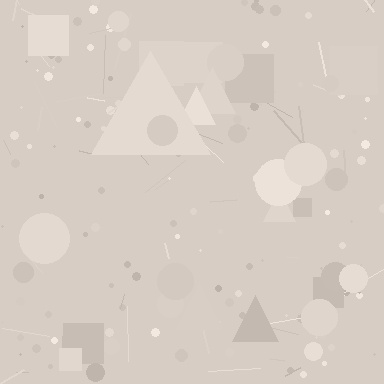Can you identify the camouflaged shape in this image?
The camouflaged shape is a triangle.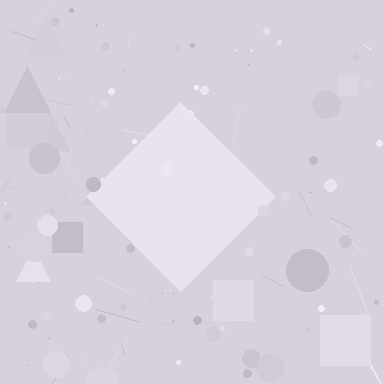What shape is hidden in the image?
A diamond is hidden in the image.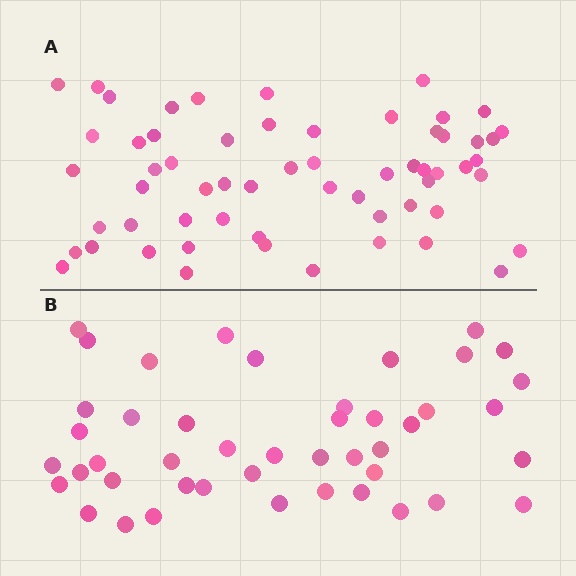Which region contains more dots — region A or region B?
Region A (the top region) has more dots.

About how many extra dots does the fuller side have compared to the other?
Region A has approximately 15 more dots than region B.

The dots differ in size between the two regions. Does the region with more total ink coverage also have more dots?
No. Region B has more total ink coverage because its dots are larger, but region A actually contains more individual dots. Total area can be misleading — the number of items is what matters here.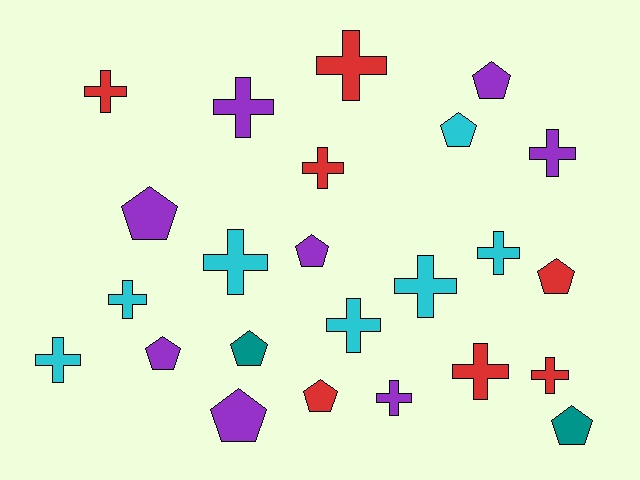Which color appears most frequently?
Purple, with 8 objects.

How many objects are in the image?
There are 24 objects.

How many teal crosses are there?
There are no teal crosses.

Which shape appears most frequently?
Cross, with 14 objects.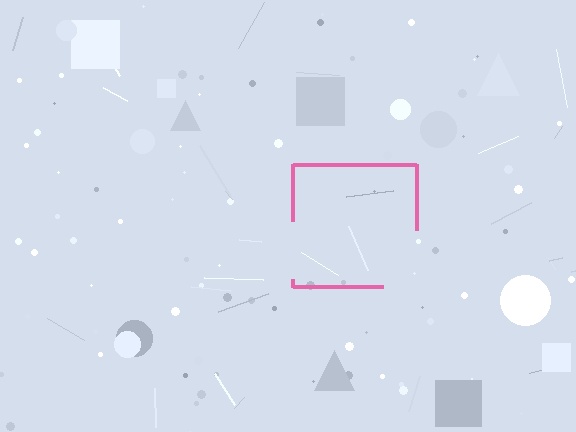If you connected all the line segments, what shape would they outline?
They would outline a square.